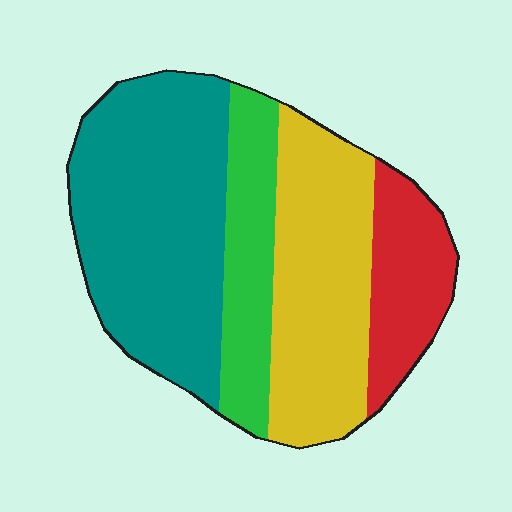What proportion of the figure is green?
Green takes up less than a sixth of the figure.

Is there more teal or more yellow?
Teal.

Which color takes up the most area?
Teal, at roughly 40%.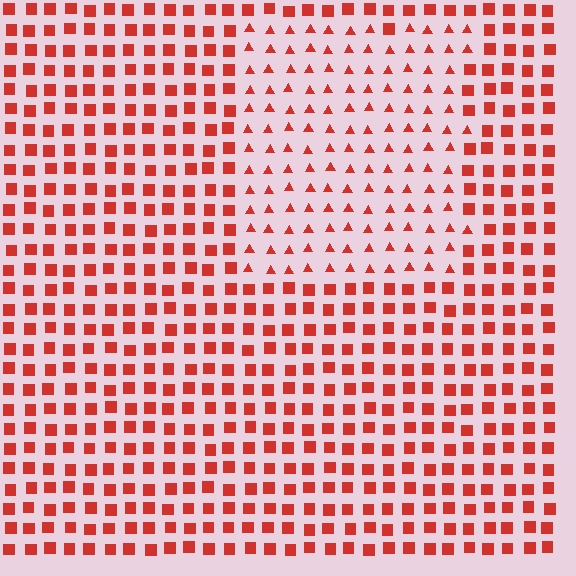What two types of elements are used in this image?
The image uses triangles inside the rectangle region and squares outside it.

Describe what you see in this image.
The image is filled with small red elements arranged in a uniform grid. A rectangle-shaped region contains triangles, while the surrounding area contains squares. The boundary is defined purely by the change in element shape.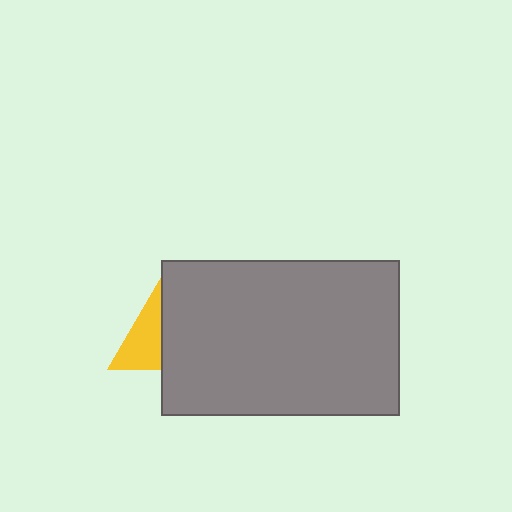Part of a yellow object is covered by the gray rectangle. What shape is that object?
It is a triangle.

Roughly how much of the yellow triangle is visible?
A small part of it is visible (roughly 42%).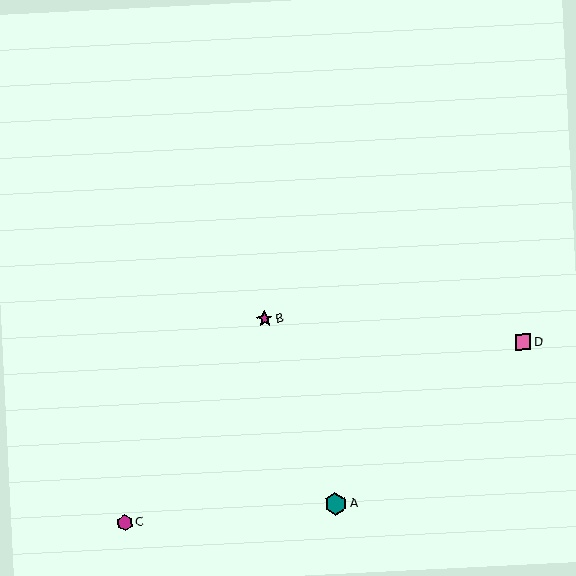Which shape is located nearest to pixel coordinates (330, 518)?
The teal hexagon (labeled A) at (336, 504) is nearest to that location.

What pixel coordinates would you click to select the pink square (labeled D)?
Click at (523, 342) to select the pink square D.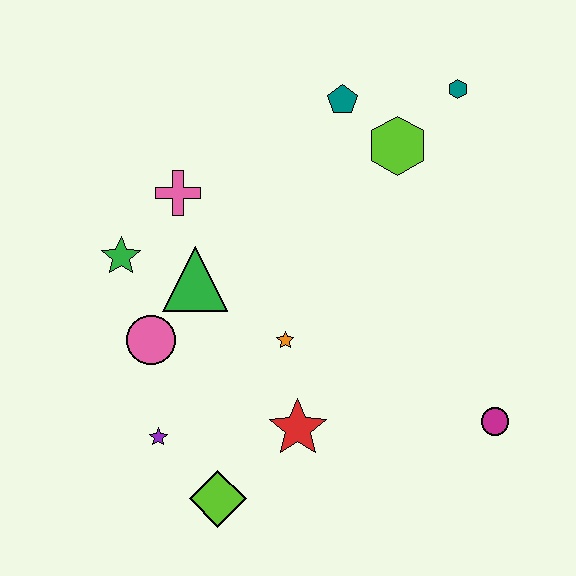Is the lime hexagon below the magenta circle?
No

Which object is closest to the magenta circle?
The red star is closest to the magenta circle.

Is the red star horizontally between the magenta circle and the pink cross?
Yes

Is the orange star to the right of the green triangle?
Yes